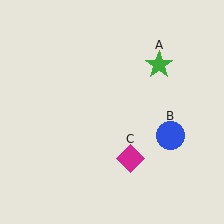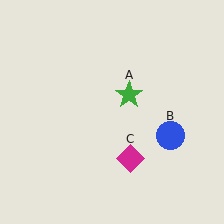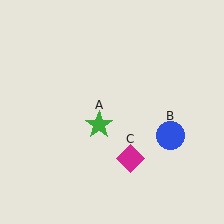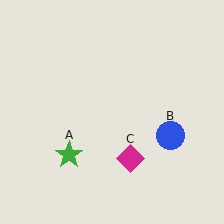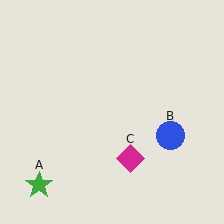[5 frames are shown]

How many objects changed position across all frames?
1 object changed position: green star (object A).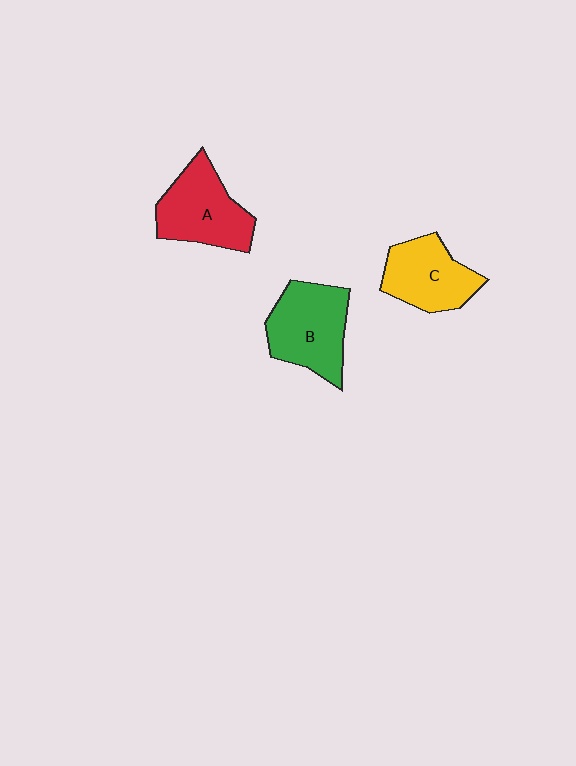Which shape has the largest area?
Shape B (green).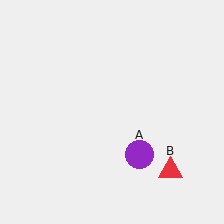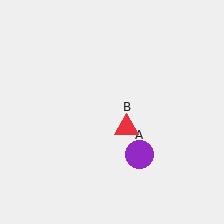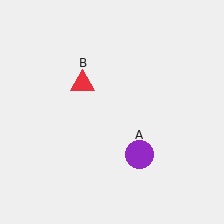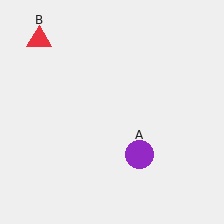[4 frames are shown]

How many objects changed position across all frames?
1 object changed position: red triangle (object B).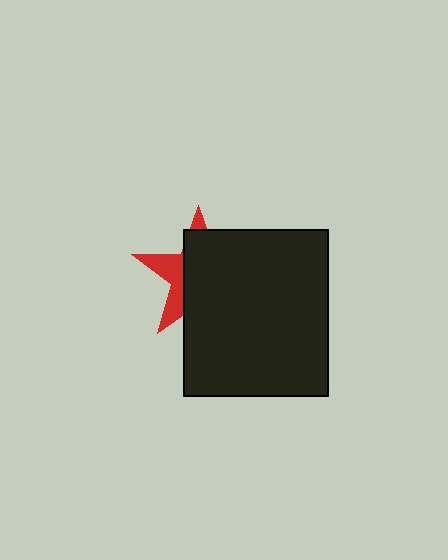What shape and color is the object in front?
The object in front is a black rectangle.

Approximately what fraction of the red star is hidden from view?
Roughly 67% of the red star is hidden behind the black rectangle.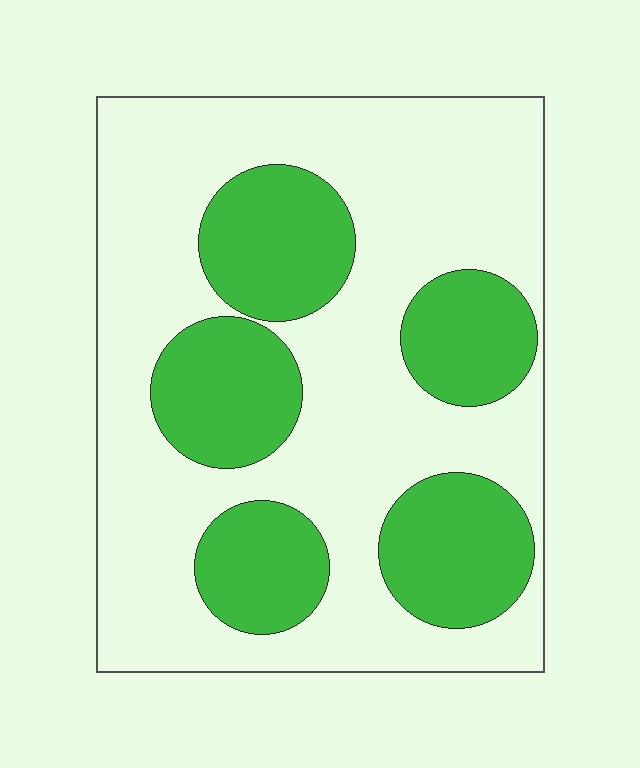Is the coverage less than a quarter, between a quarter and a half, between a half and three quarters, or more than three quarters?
Between a quarter and a half.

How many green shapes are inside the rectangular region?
5.